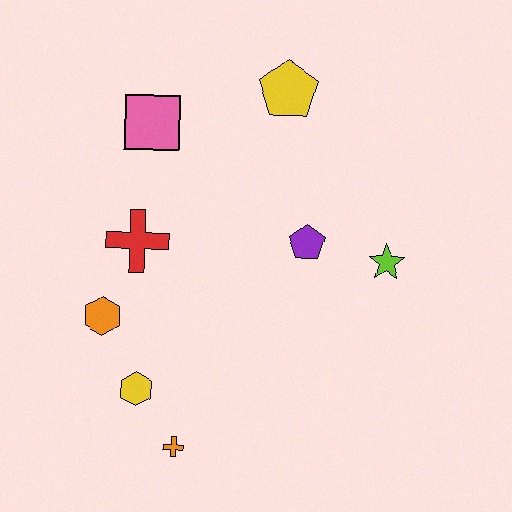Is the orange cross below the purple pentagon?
Yes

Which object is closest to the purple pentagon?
The lime star is closest to the purple pentagon.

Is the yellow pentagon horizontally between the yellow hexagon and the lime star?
Yes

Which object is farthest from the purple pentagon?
The orange cross is farthest from the purple pentagon.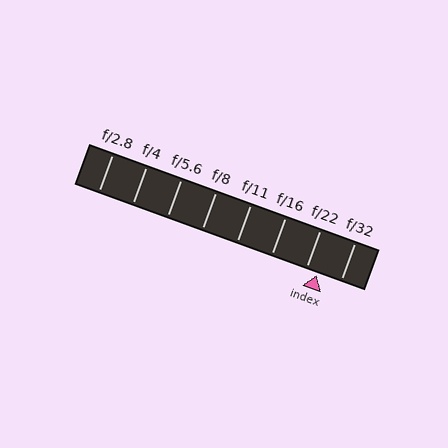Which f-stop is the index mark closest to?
The index mark is closest to f/22.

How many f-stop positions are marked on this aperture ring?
There are 8 f-stop positions marked.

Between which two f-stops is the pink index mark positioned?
The index mark is between f/22 and f/32.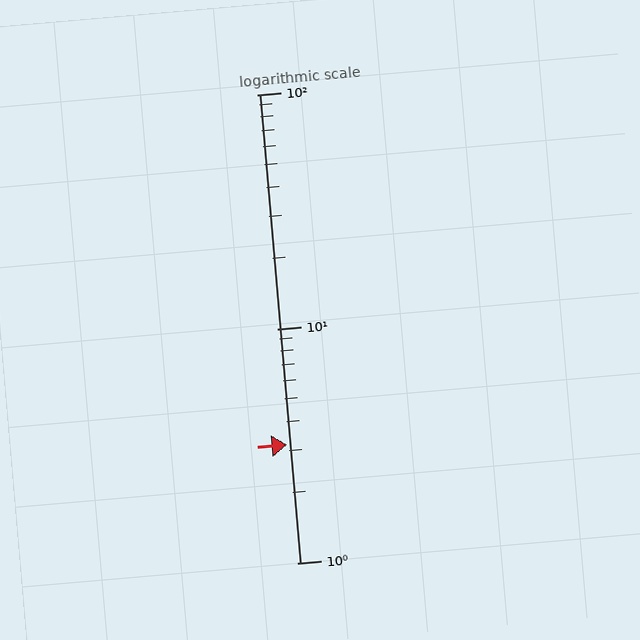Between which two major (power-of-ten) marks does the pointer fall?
The pointer is between 1 and 10.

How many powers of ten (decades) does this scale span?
The scale spans 2 decades, from 1 to 100.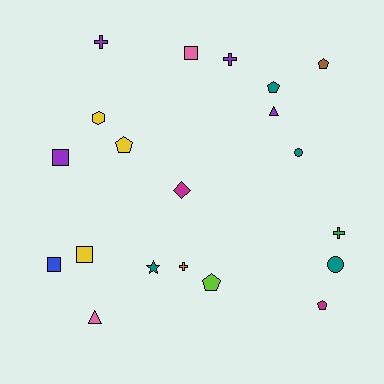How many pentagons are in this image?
There are 5 pentagons.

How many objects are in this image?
There are 20 objects.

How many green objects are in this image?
There is 1 green object.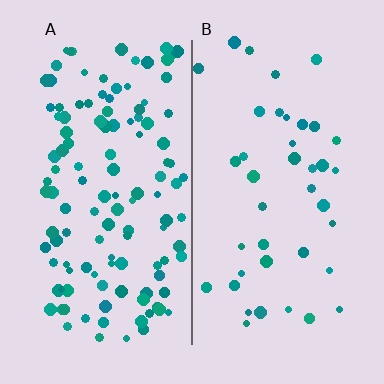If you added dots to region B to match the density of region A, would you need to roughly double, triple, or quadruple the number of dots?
Approximately triple.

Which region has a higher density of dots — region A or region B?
A (the left).